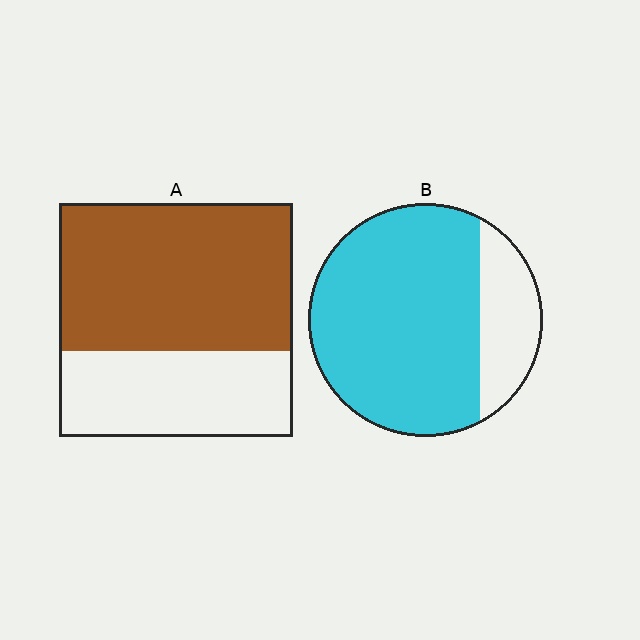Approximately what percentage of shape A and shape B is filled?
A is approximately 65% and B is approximately 80%.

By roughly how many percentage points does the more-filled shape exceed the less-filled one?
By roughly 15 percentage points (B over A).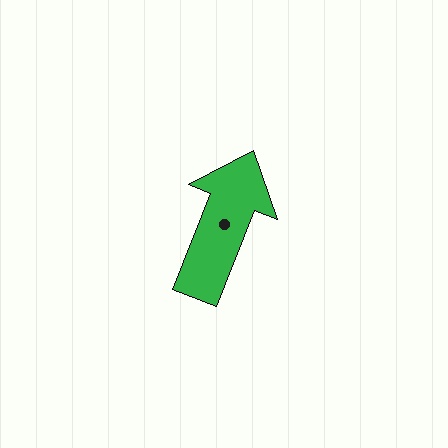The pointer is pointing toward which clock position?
Roughly 1 o'clock.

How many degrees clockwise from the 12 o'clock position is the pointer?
Approximately 22 degrees.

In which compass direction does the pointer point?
North.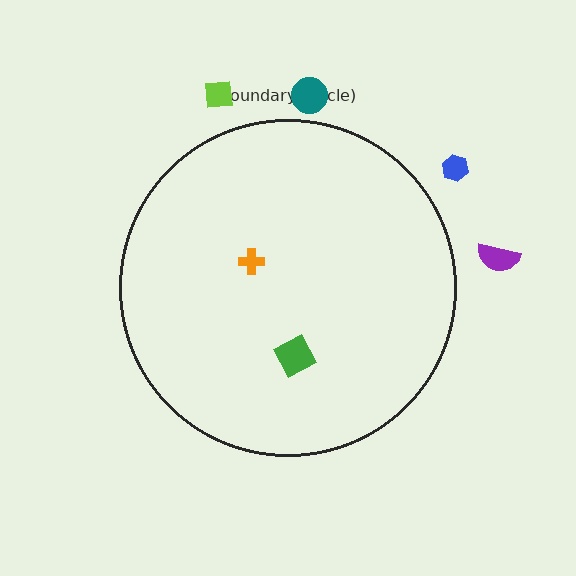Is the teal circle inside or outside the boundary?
Outside.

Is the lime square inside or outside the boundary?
Outside.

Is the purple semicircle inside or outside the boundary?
Outside.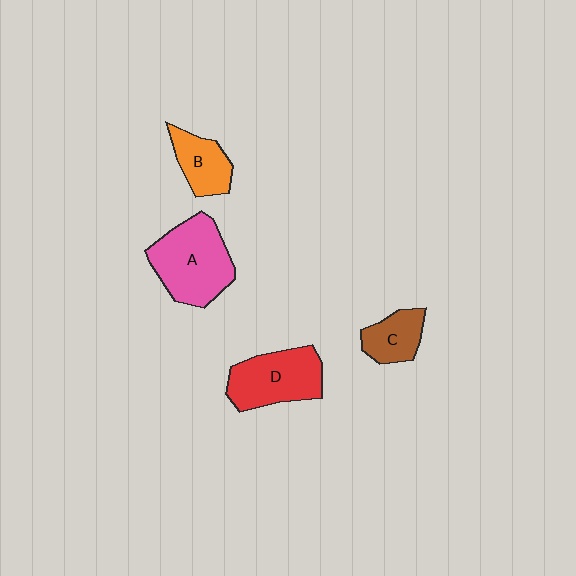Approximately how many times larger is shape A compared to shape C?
Approximately 2.1 times.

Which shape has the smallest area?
Shape C (brown).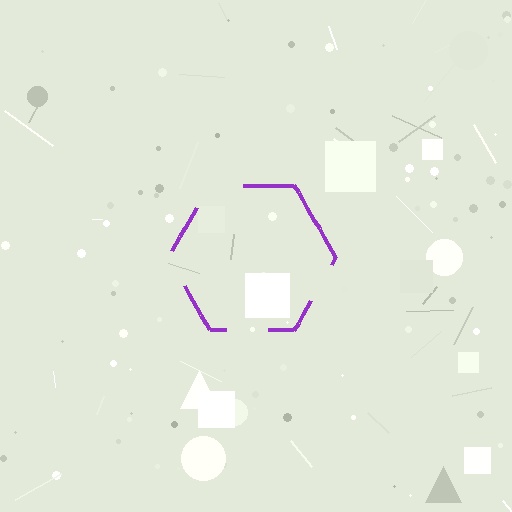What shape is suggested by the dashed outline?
The dashed outline suggests a hexagon.